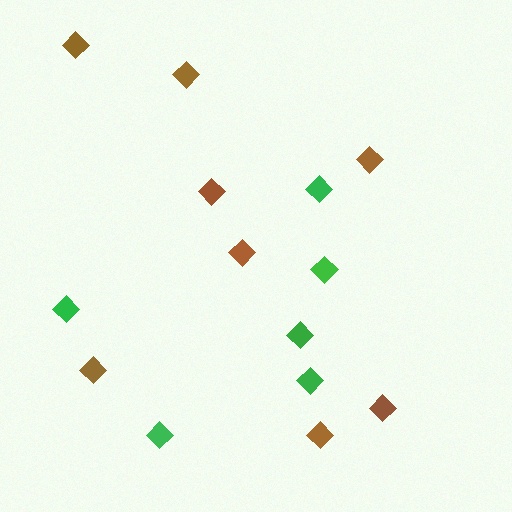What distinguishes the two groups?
There are 2 groups: one group of green diamonds (6) and one group of brown diamonds (8).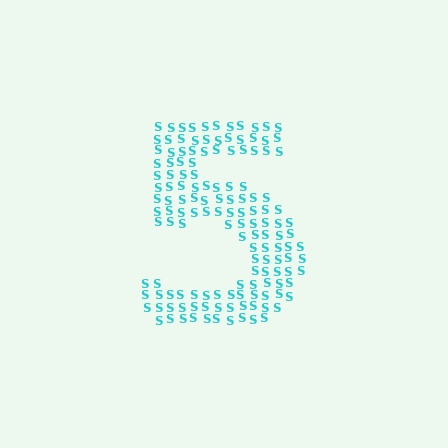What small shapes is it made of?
It is made of small letter S's.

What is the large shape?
The large shape is the digit 5.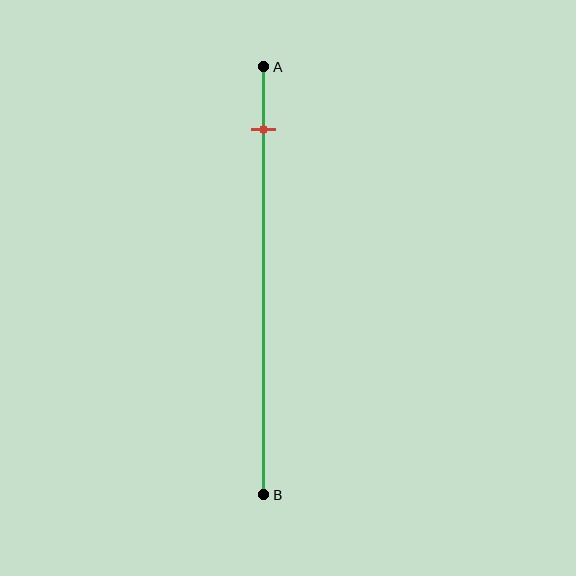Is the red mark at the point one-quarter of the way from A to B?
No, the mark is at about 15% from A, not at the 25% one-quarter point.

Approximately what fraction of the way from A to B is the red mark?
The red mark is approximately 15% of the way from A to B.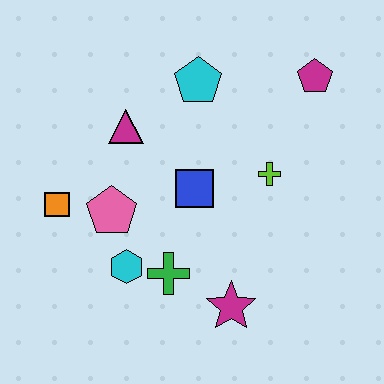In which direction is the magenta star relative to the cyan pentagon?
The magenta star is below the cyan pentagon.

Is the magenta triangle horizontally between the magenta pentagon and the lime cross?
No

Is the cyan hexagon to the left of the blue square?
Yes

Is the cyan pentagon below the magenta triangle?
No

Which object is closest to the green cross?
The cyan hexagon is closest to the green cross.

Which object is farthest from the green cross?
The magenta pentagon is farthest from the green cross.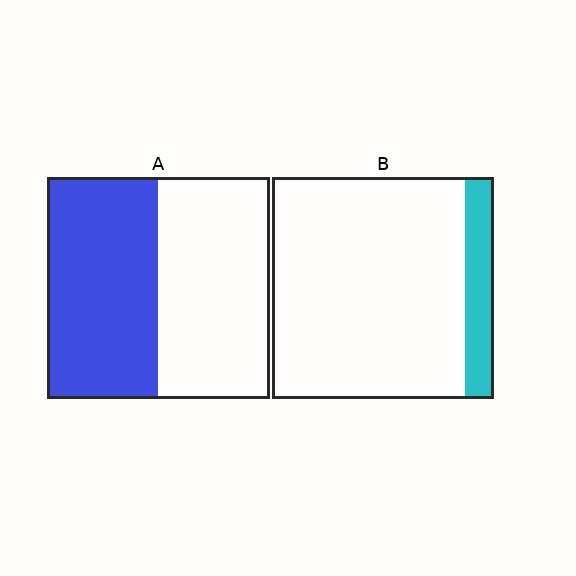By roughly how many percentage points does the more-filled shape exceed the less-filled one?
By roughly 35 percentage points (A over B).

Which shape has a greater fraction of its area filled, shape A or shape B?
Shape A.